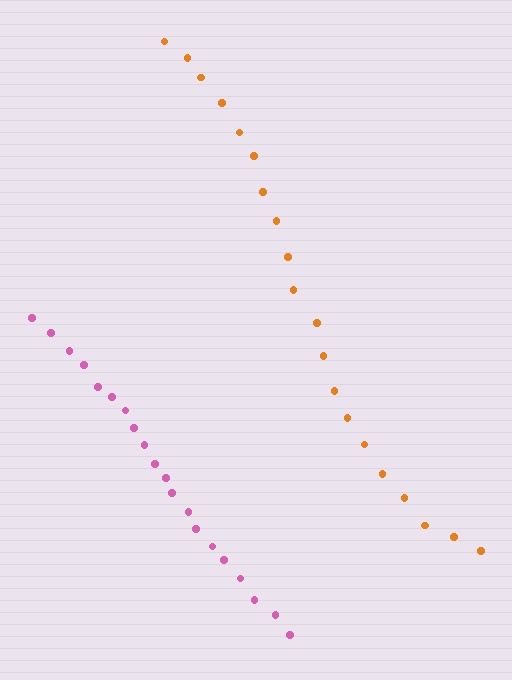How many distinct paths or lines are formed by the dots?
There are 2 distinct paths.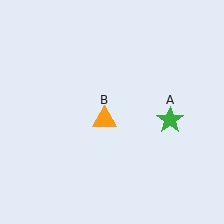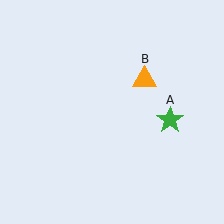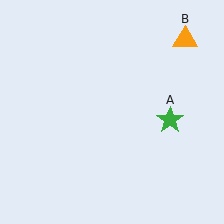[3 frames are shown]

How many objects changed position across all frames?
1 object changed position: orange triangle (object B).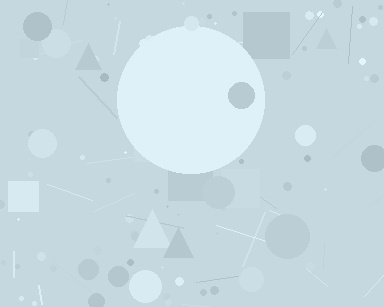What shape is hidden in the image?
A circle is hidden in the image.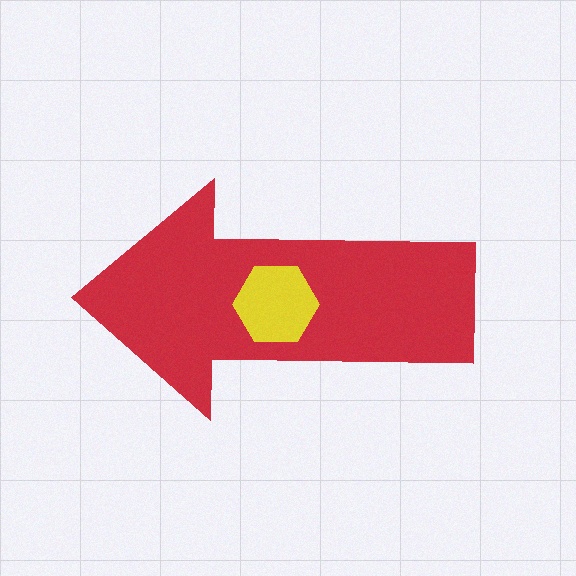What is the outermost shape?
The red arrow.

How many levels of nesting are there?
2.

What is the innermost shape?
The yellow hexagon.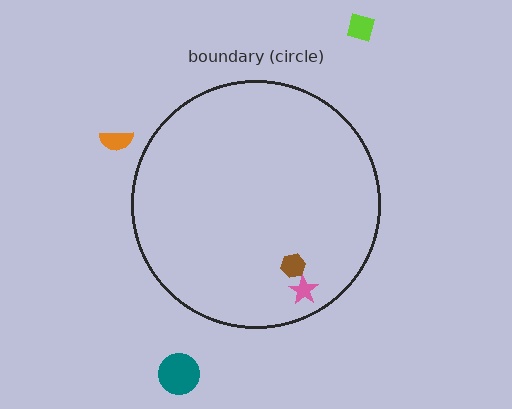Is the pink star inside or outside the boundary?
Inside.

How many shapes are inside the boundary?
2 inside, 3 outside.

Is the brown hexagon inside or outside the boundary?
Inside.